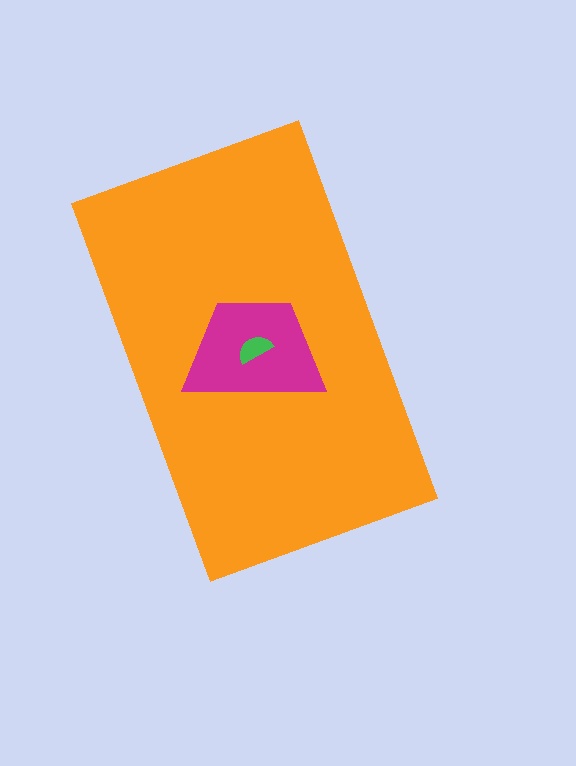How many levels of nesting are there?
3.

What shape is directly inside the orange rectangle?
The magenta trapezoid.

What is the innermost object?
The green semicircle.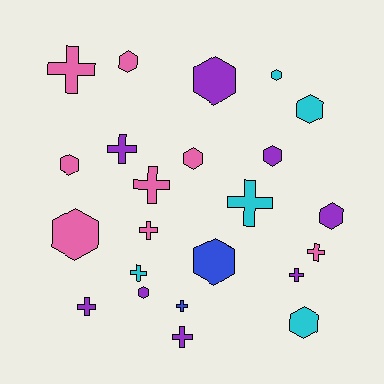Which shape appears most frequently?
Hexagon, with 12 objects.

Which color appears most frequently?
Purple, with 8 objects.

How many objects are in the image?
There are 23 objects.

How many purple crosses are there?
There are 4 purple crosses.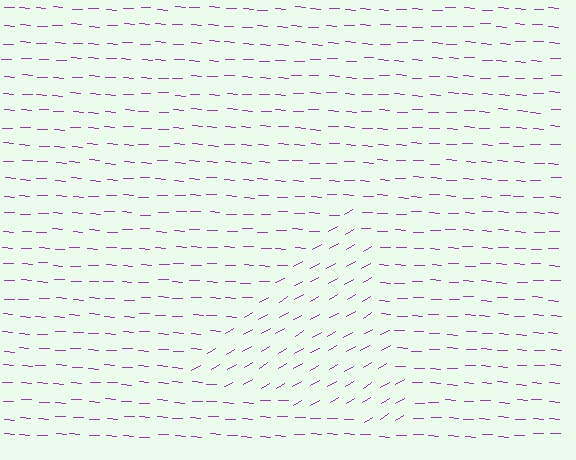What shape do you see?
I see a triangle.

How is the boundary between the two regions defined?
The boundary is defined purely by a change in line orientation (approximately 33 degrees difference). All lines are the same color and thickness.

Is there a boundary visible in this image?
Yes, there is a texture boundary formed by a change in line orientation.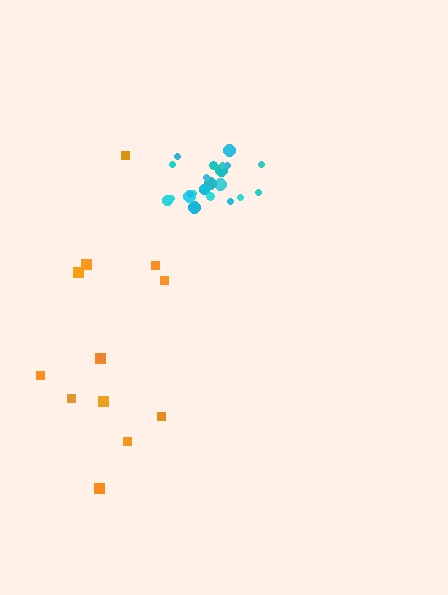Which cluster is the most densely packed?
Cyan.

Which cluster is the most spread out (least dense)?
Orange.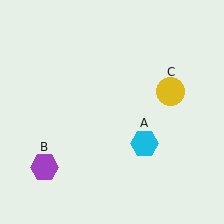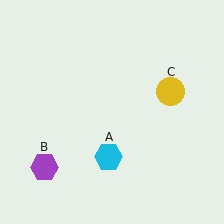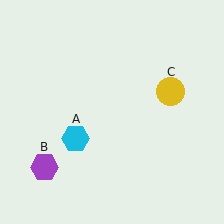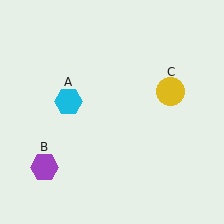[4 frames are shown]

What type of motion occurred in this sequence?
The cyan hexagon (object A) rotated clockwise around the center of the scene.